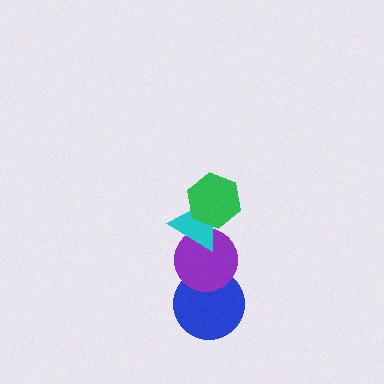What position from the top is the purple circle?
The purple circle is 3rd from the top.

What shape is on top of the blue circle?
The purple circle is on top of the blue circle.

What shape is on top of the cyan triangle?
The green hexagon is on top of the cyan triangle.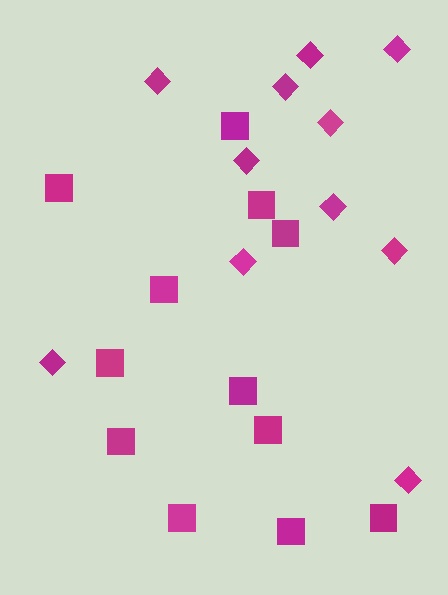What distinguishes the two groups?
There are 2 groups: one group of squares (12) and one group of diamonds (11).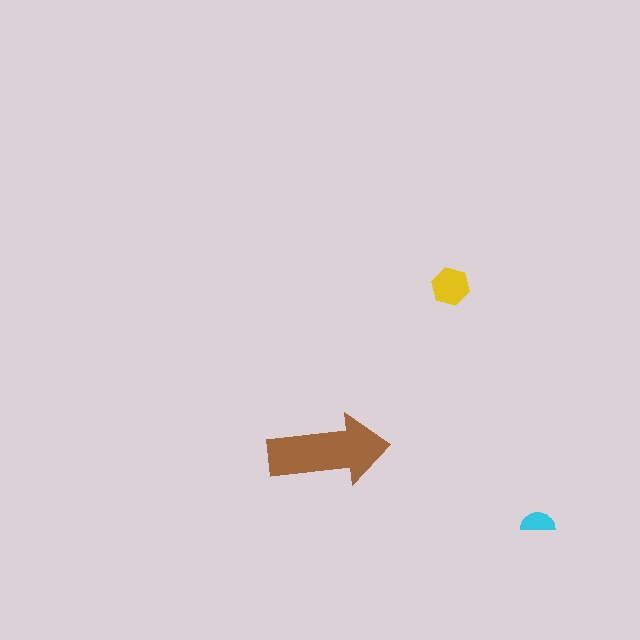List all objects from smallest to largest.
The cyan semicircle, the yellow hexagon, the brown arrow.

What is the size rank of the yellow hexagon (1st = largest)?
2nd.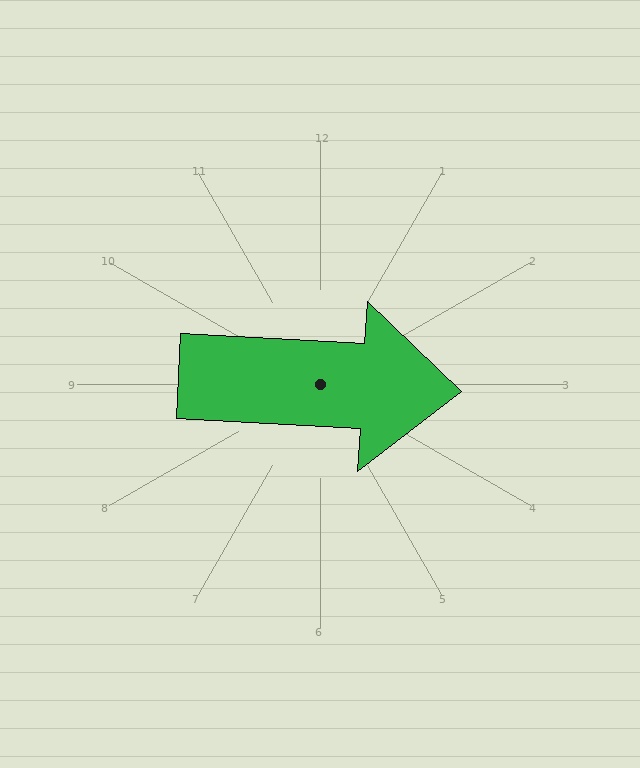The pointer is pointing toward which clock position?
Roughly 3 o'clock.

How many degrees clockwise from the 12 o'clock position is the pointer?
Approximately 93 degrees.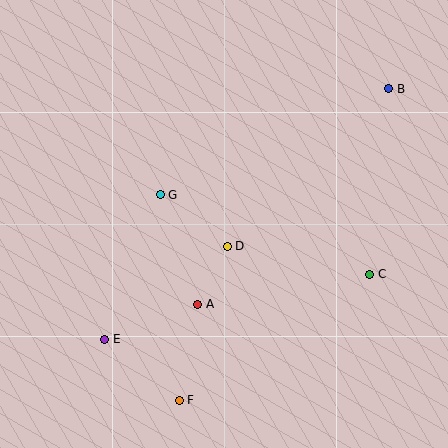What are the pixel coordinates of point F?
Point F is at (179, 401).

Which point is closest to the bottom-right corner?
Point C is closest to the bottom-right corner.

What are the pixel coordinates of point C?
Point C is at (370, 274).